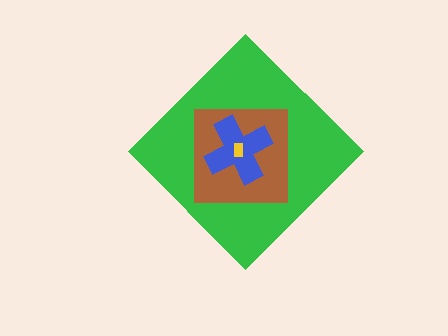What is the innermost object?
The yellow rectangle.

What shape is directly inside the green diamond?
The brown square.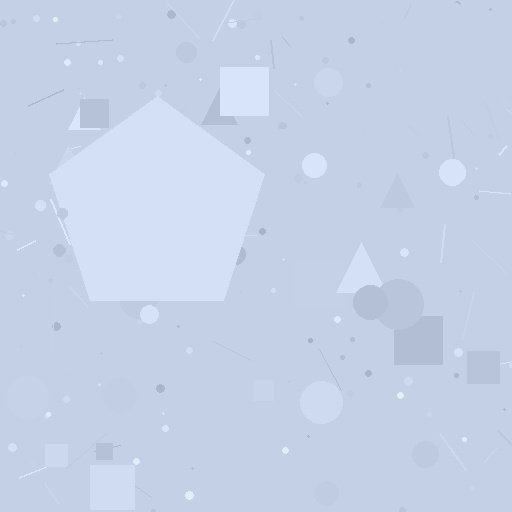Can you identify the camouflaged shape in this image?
The camouflaged shape is a pentagon.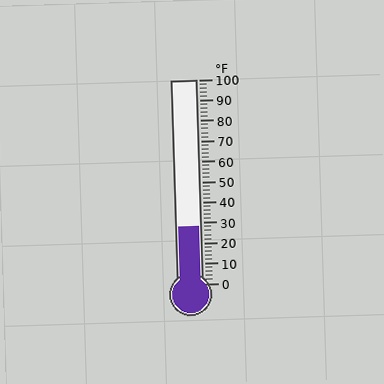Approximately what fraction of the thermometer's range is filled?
The thermometer is filled to approximately 30% of its range.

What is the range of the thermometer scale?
The thermometer scale ranges from 0°F to 100°F.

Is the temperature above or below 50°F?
The temperature is below 50°F.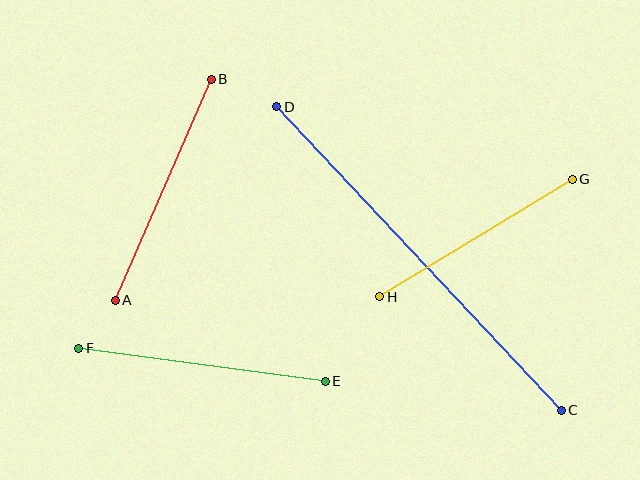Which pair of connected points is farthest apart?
Points C and D are farthest apart.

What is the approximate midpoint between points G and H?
The midpoint is at approximately (476, 238) pixels.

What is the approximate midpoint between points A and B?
The midpoint is at approximately (163, 190) pixels.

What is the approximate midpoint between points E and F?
The midpoint is at approximately (202, 365) pixels.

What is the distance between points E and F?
The distance is approximately 249 pixels.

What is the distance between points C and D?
The distance is approximately 416 pixels.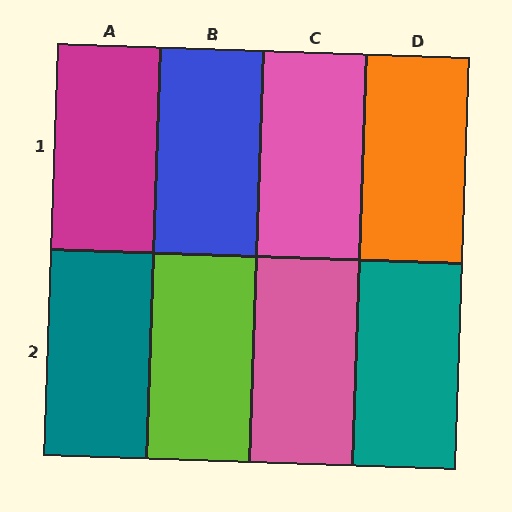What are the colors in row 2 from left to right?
Teal, lime, pink, teal.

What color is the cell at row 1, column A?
Magenta.